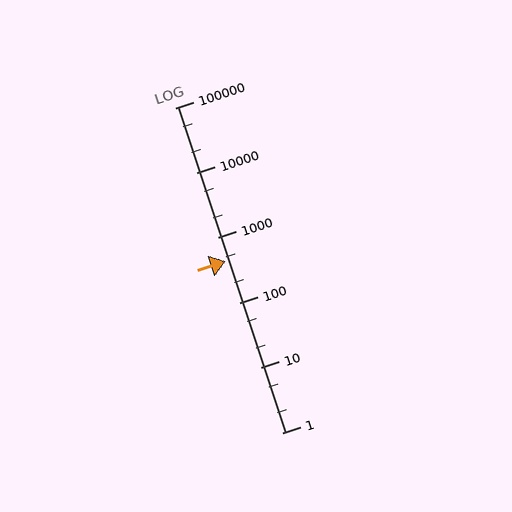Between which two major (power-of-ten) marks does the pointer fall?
The pointer is between 100 and 1000.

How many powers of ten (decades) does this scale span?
The scale spans 5 decades, from 1 to 100000.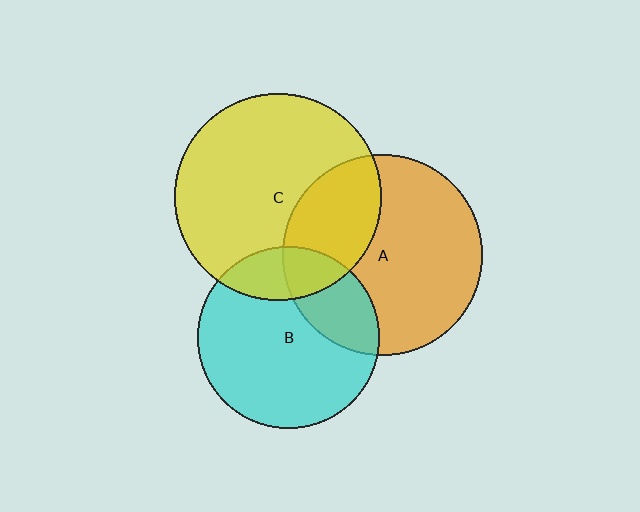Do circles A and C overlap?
Yes.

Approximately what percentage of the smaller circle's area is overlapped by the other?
Approximately 30%.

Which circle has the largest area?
Circle C (yellow).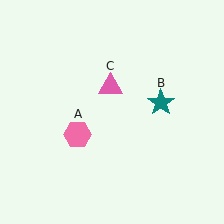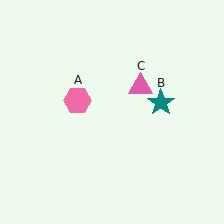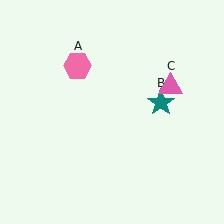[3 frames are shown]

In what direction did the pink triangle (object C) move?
The pink triangle (object C) moved right.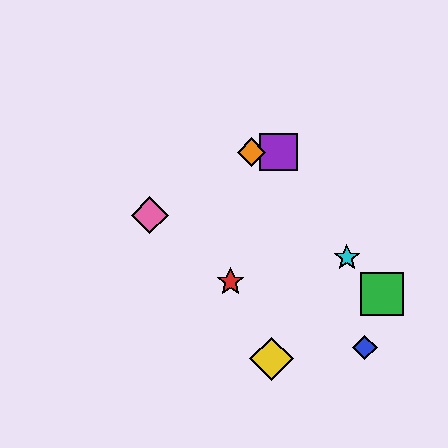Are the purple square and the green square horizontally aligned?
No, the purple square is at y≈152 and the green square is at y≈294.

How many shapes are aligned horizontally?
2 shapes (the purple square, the orange diamond) are aligned horizontally.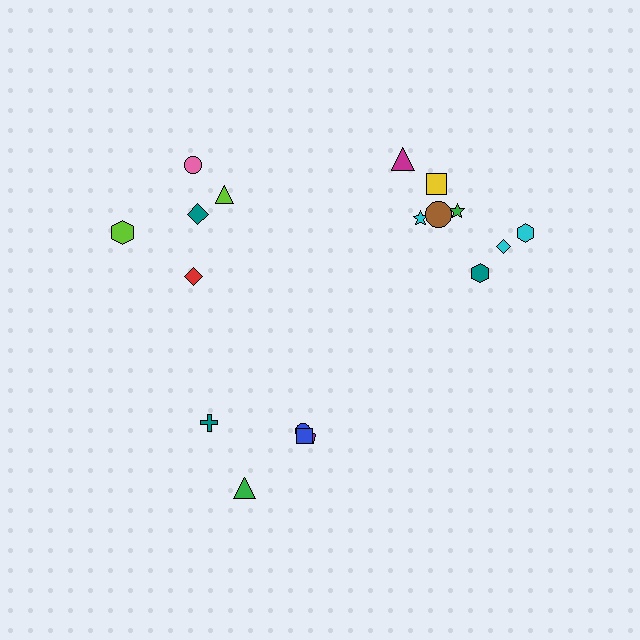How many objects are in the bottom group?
There are 5 objects.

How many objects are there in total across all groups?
There are 18 objects.